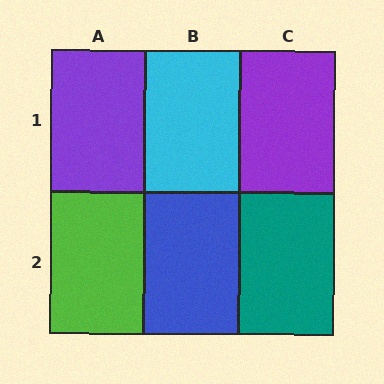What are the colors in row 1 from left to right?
Purple, cyan, purple.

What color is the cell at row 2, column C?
Teal.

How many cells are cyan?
1 cell is cyan.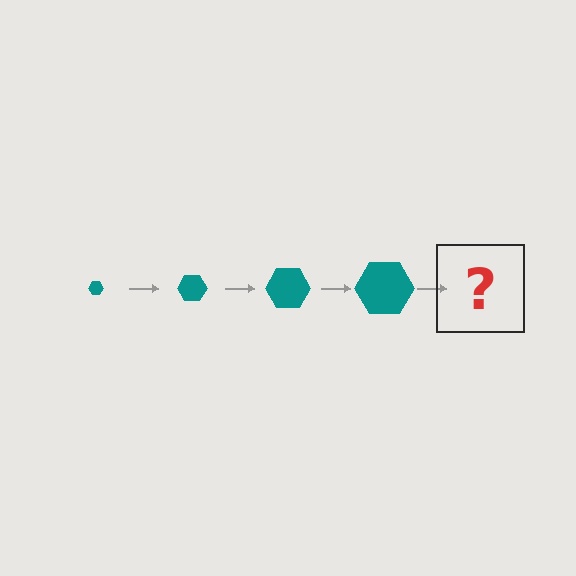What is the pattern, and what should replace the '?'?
The pattern is that the hexagon gets progressively larger each step. The '?' should be a teal hexagon, larger than the previous one.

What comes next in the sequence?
The next element should be a teal hexagon, larger than the previous one.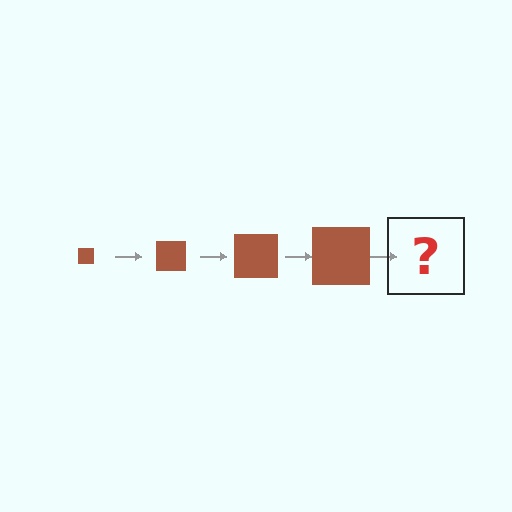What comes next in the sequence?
The next element should be a brown square, larger than the previous one.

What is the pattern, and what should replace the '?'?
The pattern is that the square gets progressively larger each step. The '?' should be a brown square, larger than the previous one.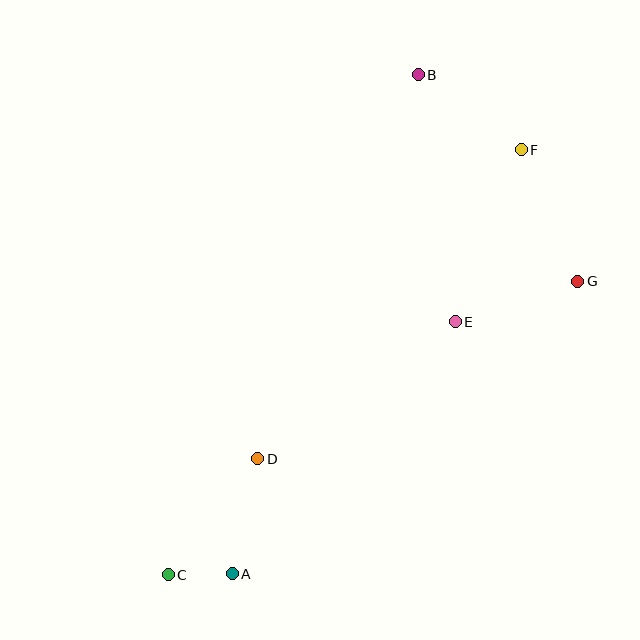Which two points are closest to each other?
Points A and C are closest to each other.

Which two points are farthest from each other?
Points B and C are farthest from each other.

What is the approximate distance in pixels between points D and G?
The distance between D and G is approximately 366 pixels.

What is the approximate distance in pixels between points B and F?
The distance between B and F is approximately 128 pixels.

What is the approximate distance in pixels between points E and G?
The distance between E and G is approximately 129 pixels.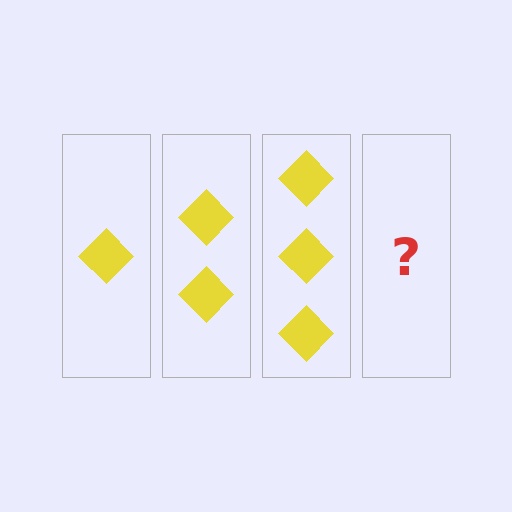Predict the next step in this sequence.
The next step is 4 diamonds.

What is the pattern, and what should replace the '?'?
The pattern is that each step adds one more diamond. The '?' should be 4 diamonds.